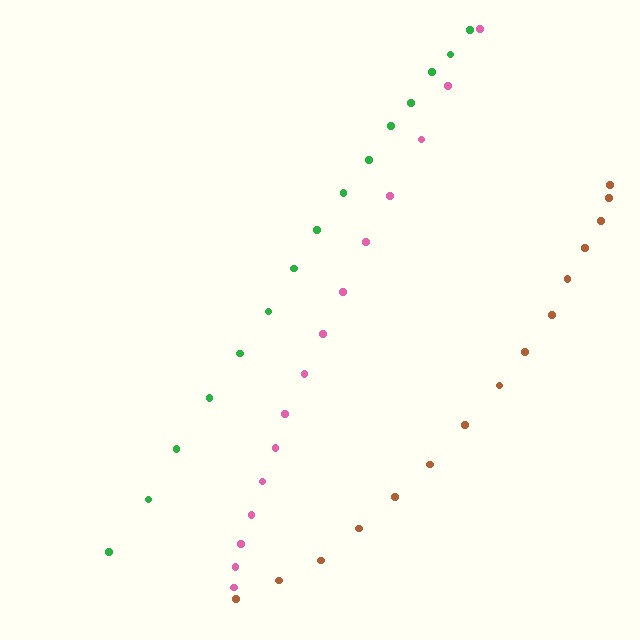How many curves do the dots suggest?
There are 3 distinct paths.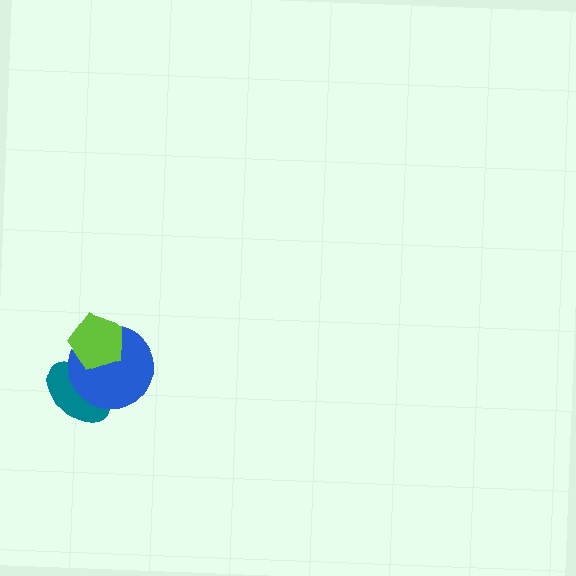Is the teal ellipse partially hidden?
Yes, it is partially covered by another shape.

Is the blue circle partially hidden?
Yes, it is partially covered by another shape.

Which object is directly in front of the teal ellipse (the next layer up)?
The blue circle is directly in front of the teal ellipse.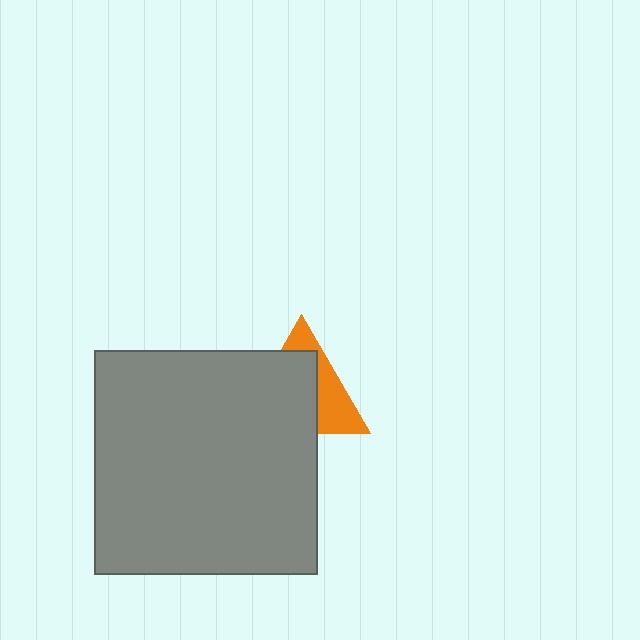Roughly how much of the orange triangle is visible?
A small part of it is visible (roughly 39%).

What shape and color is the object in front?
The object in front is a gray square.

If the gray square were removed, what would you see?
You would see the complete orange triangle.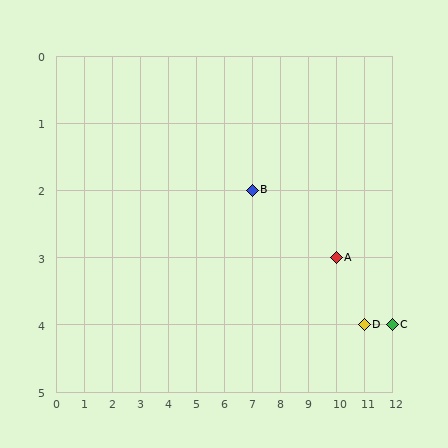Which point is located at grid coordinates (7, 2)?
Point B is at (7, 2).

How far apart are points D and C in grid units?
Points D and C are 1 column apart.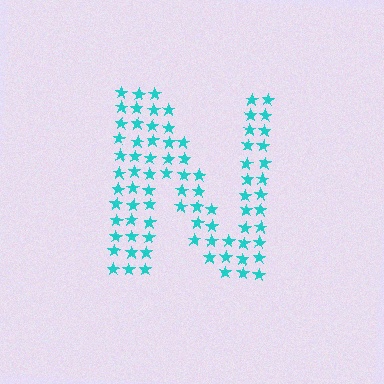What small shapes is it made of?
It is made of small stars.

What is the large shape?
The large shape is the letter N.